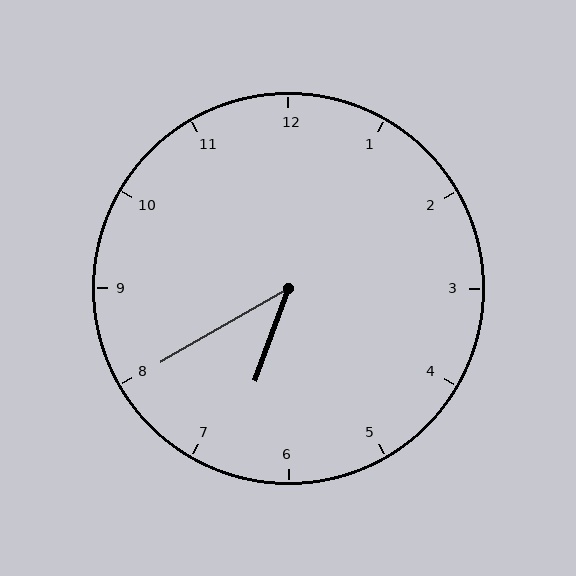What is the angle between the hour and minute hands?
Approximately 40 degrees.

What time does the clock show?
6:40.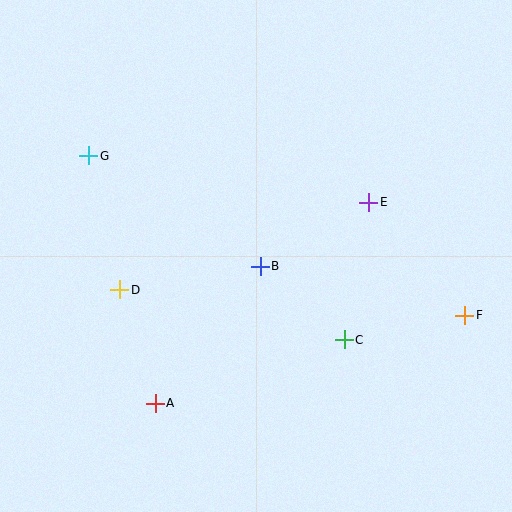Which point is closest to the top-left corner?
Point G is closest to the top-left corner.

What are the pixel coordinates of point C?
Point C is at (344, 340).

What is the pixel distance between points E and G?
The distance between E and G is 284 pixels.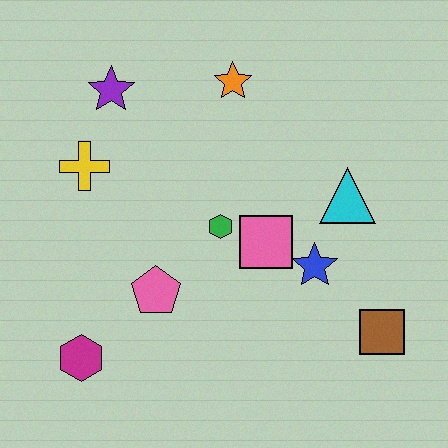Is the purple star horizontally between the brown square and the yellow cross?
Yes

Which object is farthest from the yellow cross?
The brown square is farthest from the yellow cross.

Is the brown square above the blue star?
No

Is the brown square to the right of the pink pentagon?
Yes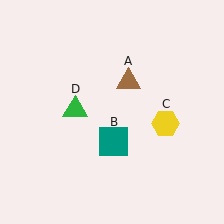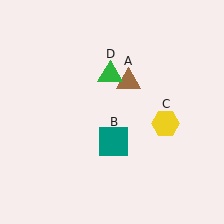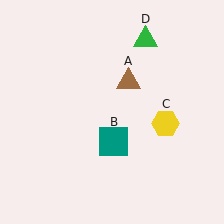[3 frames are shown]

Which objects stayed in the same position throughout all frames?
Brown triangle (object A) and teal square (object B) and yellow hexagon (object C) remained stationary.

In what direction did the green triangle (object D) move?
The green triangle (object D) moved up and to the right.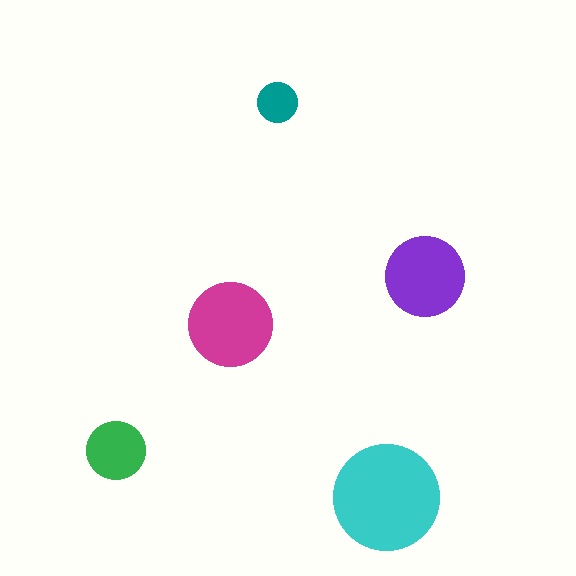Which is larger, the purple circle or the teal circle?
The purple one.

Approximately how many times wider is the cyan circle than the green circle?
About 2 times wider.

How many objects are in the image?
There are 5 objects in the image.